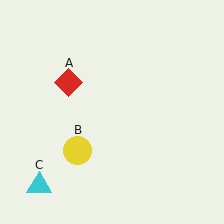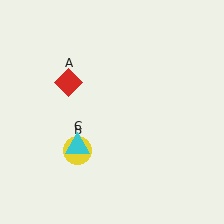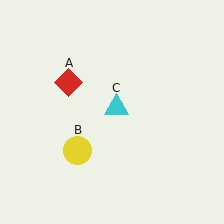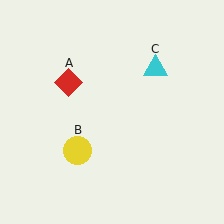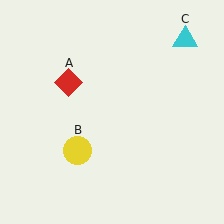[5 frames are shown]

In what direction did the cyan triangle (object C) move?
The cyan triangle (object C) moved up and to the right.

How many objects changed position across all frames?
1 object changed position: cyan triangle (object C).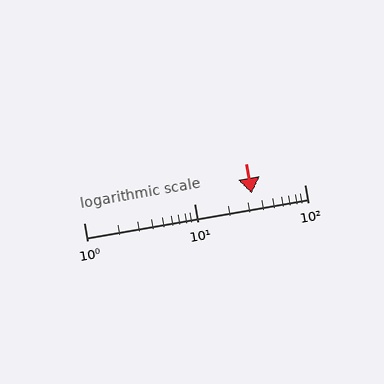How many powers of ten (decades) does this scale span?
The scale spans 2 decades, from 1 to 100.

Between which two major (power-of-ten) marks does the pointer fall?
The pointer is between 10 and 100.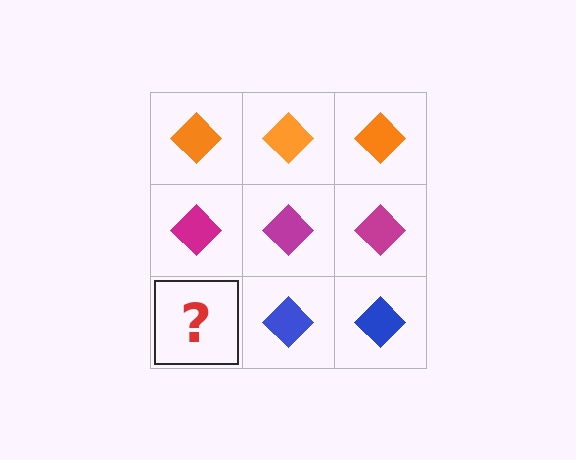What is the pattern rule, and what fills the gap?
The rule is that each row has a consistent color. The gap should be filled with a blue diamond.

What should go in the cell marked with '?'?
The missing cell should contain a blue diamond.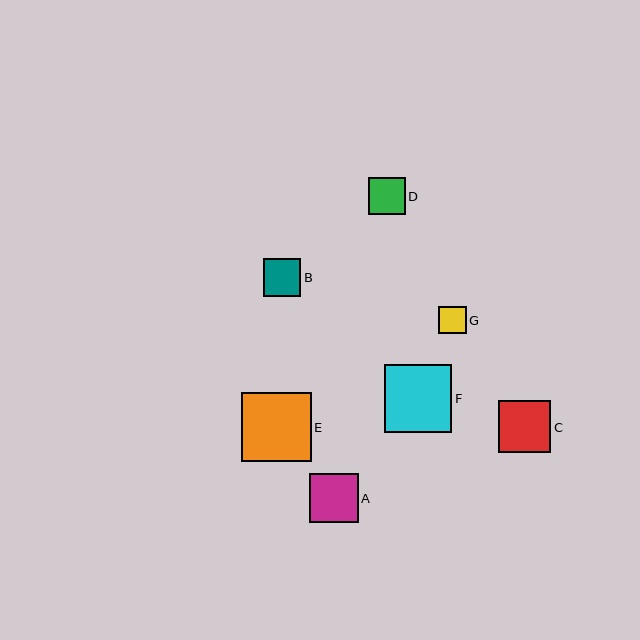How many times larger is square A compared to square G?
Square A is approximately 1.8 times the size of square G.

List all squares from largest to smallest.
From largest to smallest: E, F, C, A, B, D, G.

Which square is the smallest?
Square G is the smallest with a size of approximately 27 pixels.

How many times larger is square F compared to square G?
Square F is approximately 2.5 times the size of square G.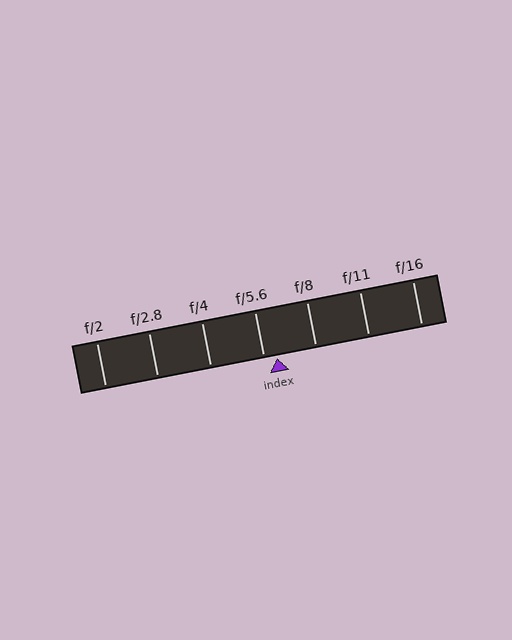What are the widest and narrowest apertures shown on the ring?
The widest aperture shown is f/2 and the narrowest is f/16.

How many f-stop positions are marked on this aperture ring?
There are 7 f-stop positions marked.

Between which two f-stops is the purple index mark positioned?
The index mark is between f/5.6 and f/8.